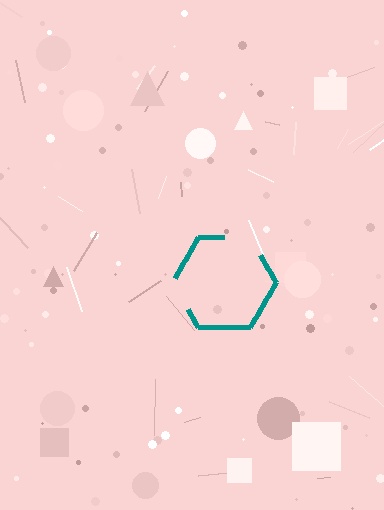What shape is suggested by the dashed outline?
The dashed outline suggests a hexagon.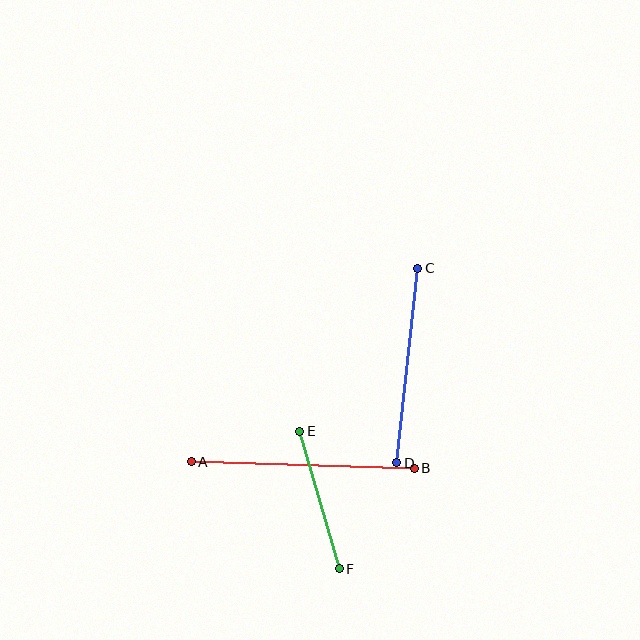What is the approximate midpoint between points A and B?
The midpoint is at approximately (303, 465) pixels.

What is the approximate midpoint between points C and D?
The midpoint is at approximately (407, 366) pixels.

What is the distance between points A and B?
The distance is approximately 223 pixels.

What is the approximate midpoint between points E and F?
The midpoint is at approximately (320, 500) pixels.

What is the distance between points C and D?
The distance is approximately 196 pixels.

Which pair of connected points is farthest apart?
Points A and B are farthest apart.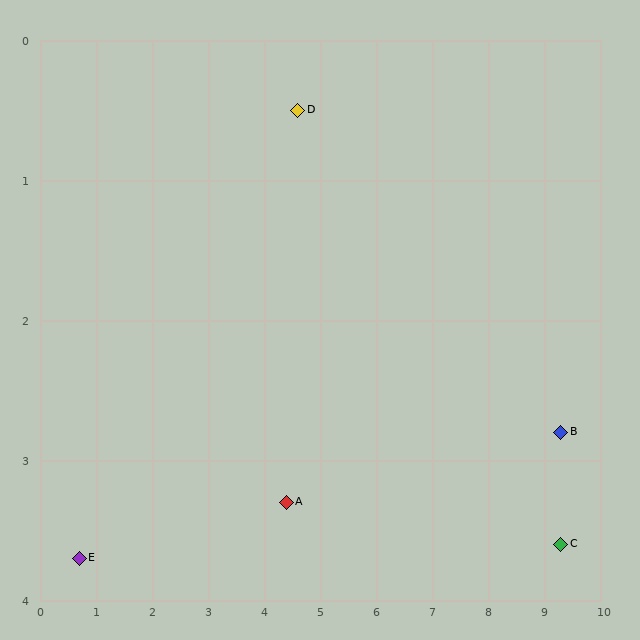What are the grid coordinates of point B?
Point B is at approximately (9.3, 2.8).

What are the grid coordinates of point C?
Point C is at approximately (9.3, 3.6).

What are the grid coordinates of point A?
Point A is at approximately (4.4, 3.3).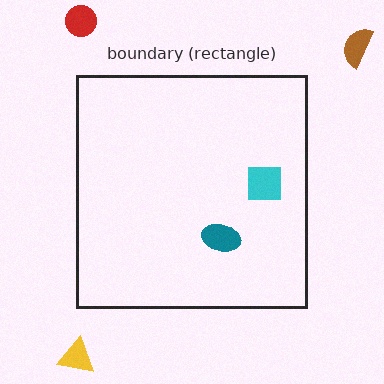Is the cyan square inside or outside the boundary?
Inside.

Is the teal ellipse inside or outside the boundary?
Inside.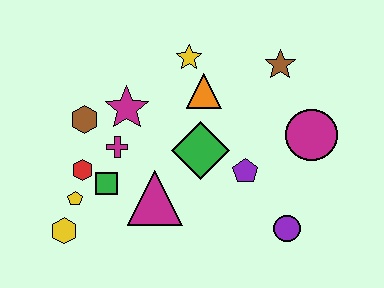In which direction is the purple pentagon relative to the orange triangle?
The purple pentagon is below the orange triangle.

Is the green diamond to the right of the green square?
Yes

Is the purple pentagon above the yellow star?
No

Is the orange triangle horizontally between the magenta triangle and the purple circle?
Yes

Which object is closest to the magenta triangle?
The green square is closest to the magenta triangle.